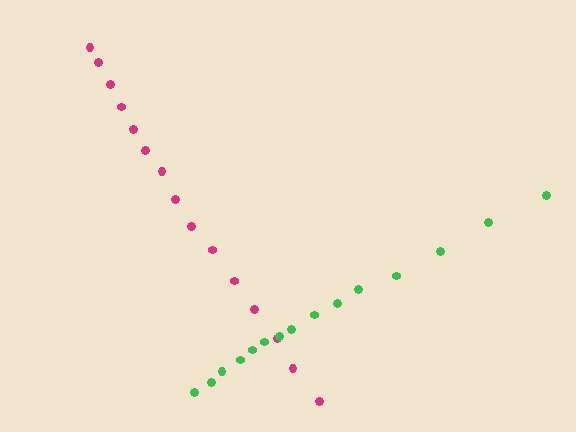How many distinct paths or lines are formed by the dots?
There are 2 distinct paths.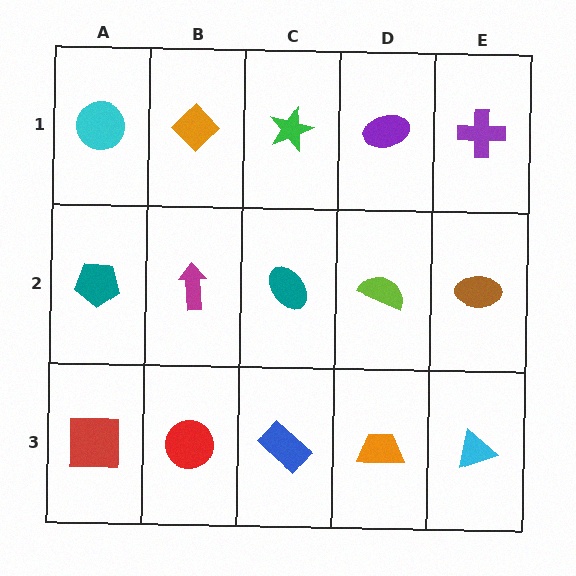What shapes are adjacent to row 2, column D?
A purple ellipse (row 1, column D), an orange trapezoid (row 3, column D), a teal ellipse (row 2, column C), a brown ellipse (row 2, column E).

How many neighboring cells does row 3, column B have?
3.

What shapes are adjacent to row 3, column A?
A teal pentagon (row 2, column A), a red circle (row 3, column B).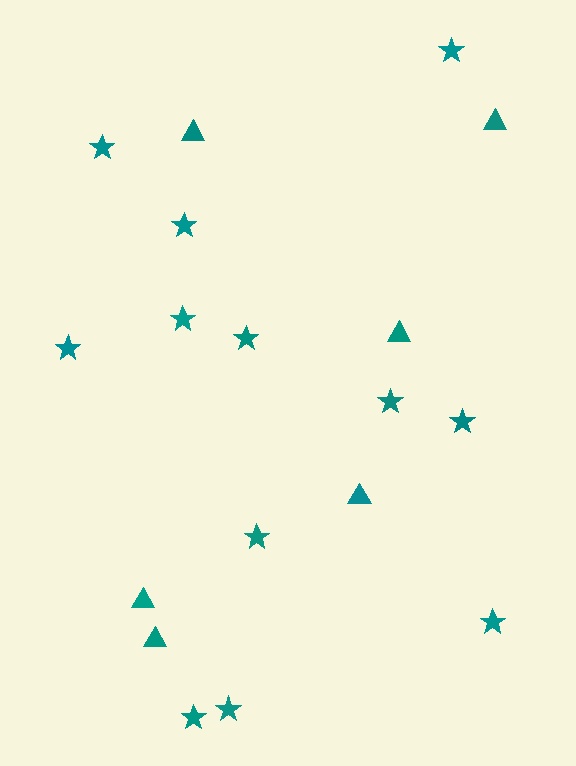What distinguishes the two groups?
There are 2 groups: one group of stars (12) and one group of triangles (6).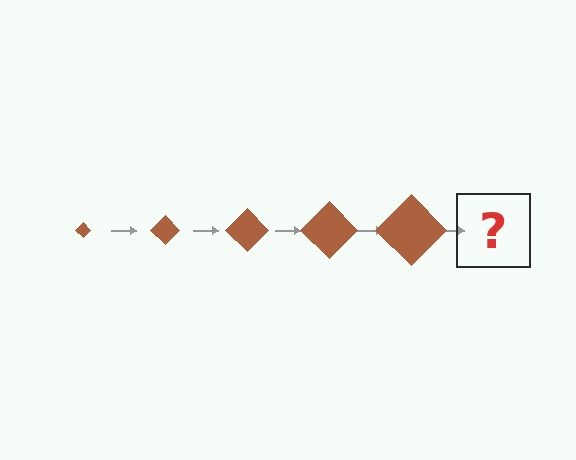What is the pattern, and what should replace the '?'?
The pattern is that the diamond gets progressively larger each step. The '?' should be a brown diamond, larger than the previous one.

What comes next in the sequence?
The next element should be a brown diamond, larger than the previous one.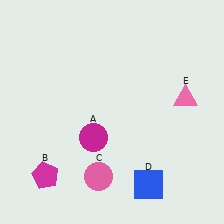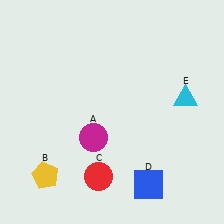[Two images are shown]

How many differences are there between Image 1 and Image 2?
There are 3 differences between the two images.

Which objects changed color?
B changed from magenta to yellow. C changed from pink to red. E changed from pink to cyan.